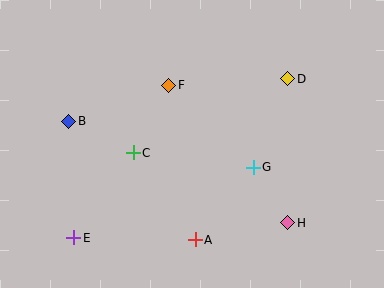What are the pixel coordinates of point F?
Point F is at (169, 85).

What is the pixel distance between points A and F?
The distance between A and F is 157 pixels.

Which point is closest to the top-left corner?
Point B is closest to the top-left corner.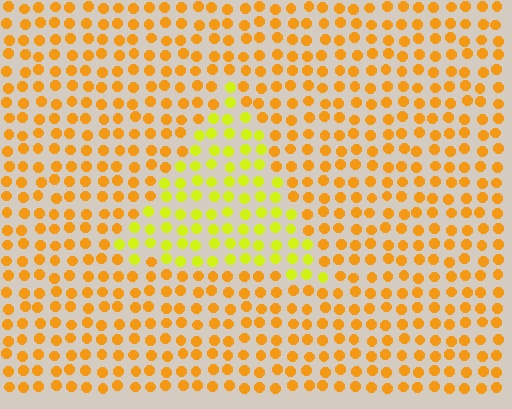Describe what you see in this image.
The image is filled with small orange elements in a uniform arrangement. A triangle-shaped region is visible where the elements are tinted to a slightly different hue, forming a subtle color boundary.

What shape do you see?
I see a triangle.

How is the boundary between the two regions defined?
The boundary is defined purely by a slight shift in hue (about 34 degrees). Spacing, size, and orientation are identical on both sides.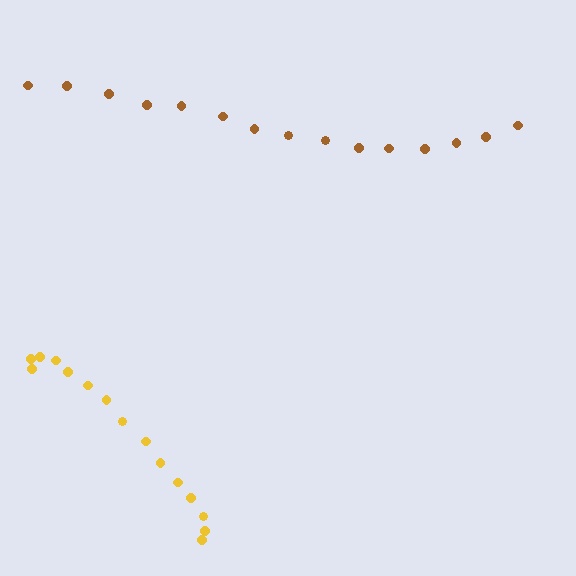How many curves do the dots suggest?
There are 2 distinct paths.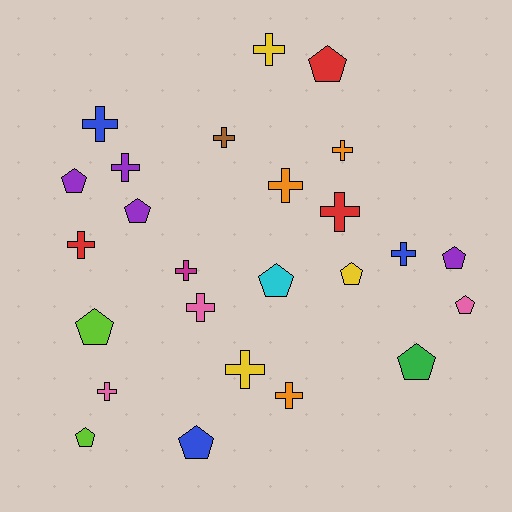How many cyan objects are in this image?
There is 1 cyan object.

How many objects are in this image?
There are 25 objects.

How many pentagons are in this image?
There are 11 pentagons.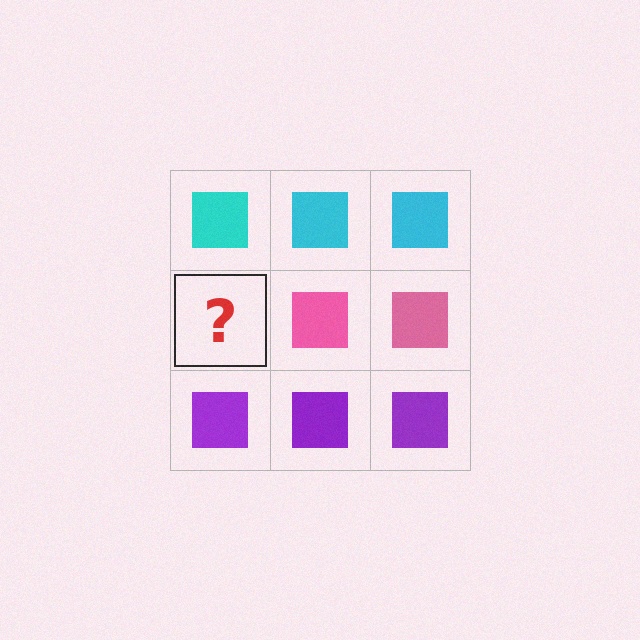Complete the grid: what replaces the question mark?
The question mark should be replaced with a pink square.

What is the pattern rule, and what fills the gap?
The rule is that each row has a consistent color. The gap should be filled with a pink square.